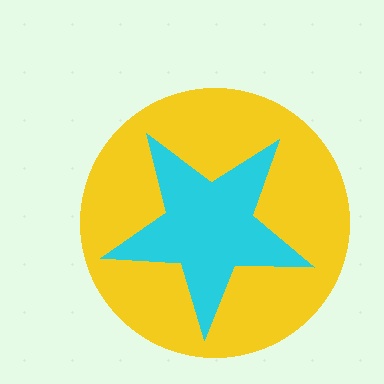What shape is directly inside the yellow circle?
The cyan star.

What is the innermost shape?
The cyan star.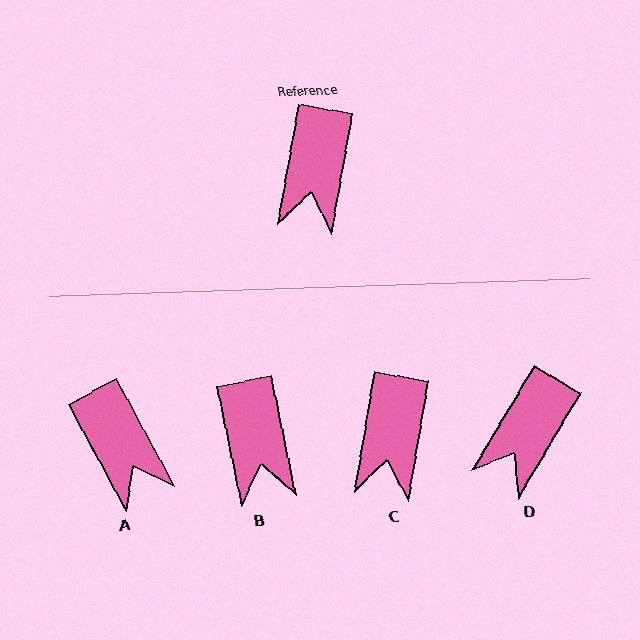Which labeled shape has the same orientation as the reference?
C.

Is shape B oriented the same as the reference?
No, it is off by about 21 degrees.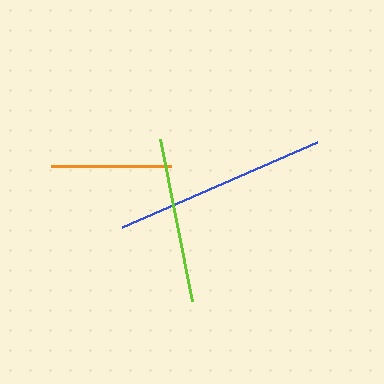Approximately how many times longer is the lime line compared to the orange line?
The lime line is approximately 1.4 times the length of the orange line.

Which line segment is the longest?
The blue line is the longest at approximately 213 pixels.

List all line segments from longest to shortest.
From longest to shortest: blue, lime, orange.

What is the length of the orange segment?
The orange segment is approximately 120 pixels long.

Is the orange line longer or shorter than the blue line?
The blue line is longer than the orange line.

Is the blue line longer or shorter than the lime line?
The blue line is longer than the lime line.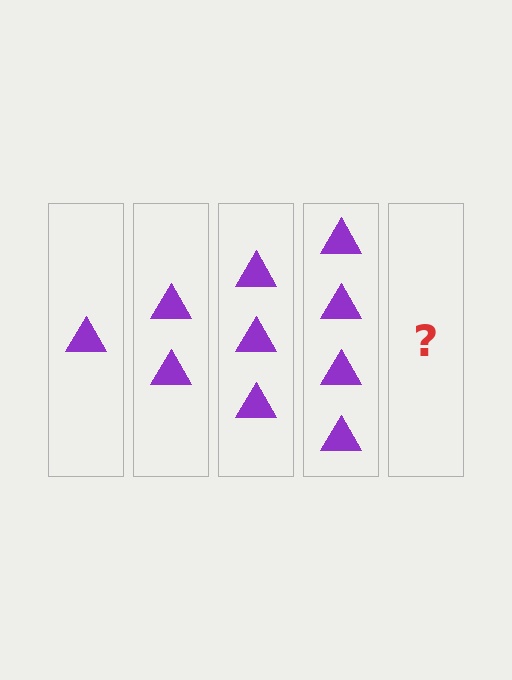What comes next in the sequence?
The next element should be 5 triangles.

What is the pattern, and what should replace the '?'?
The pattern is that each step adds one more triangle. The '?' should be 5 triangles.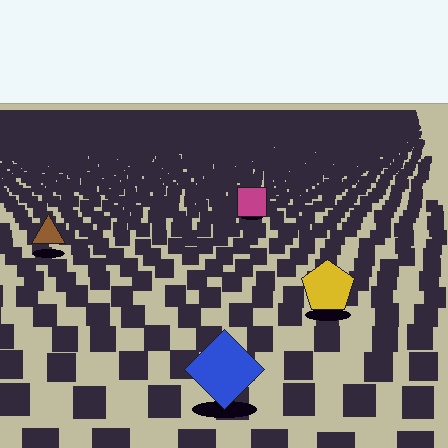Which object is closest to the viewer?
The blue diamond is closest. The texture marks near it are larger and more spread out.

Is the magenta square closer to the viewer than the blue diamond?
No. The blue diamond is closer — you can tell from the texture gradient: the ground texture is coarser near it.